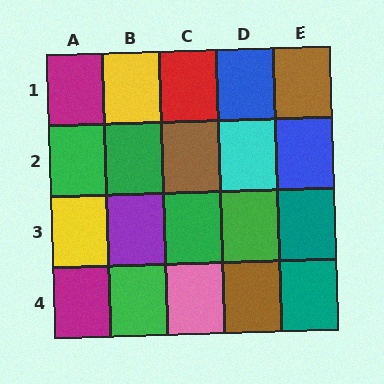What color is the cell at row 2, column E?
Blue.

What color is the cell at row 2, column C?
Brown.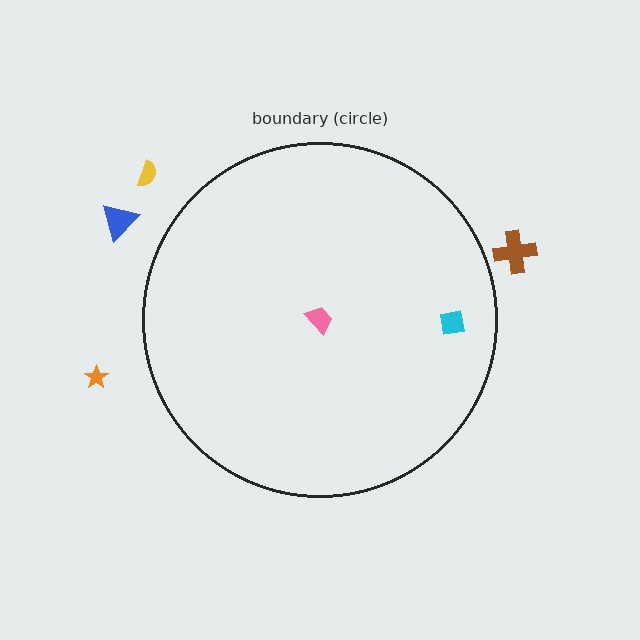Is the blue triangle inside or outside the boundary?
Outside.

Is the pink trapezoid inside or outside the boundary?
Inside.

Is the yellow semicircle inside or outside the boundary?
Outside.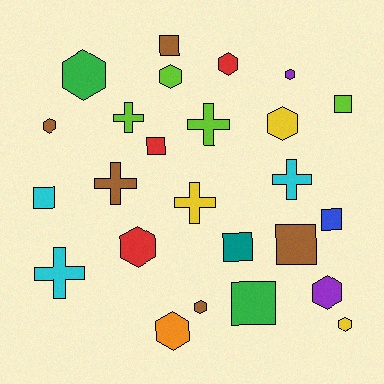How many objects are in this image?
There are 25 objects.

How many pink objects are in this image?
There are no pink objects.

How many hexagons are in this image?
There are 11 hexagons.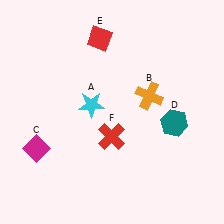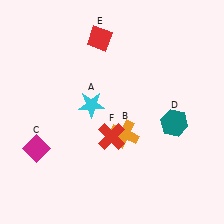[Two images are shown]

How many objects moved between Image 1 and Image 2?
1 object moved between the two images.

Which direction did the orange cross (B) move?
The orange cross (B) moved down.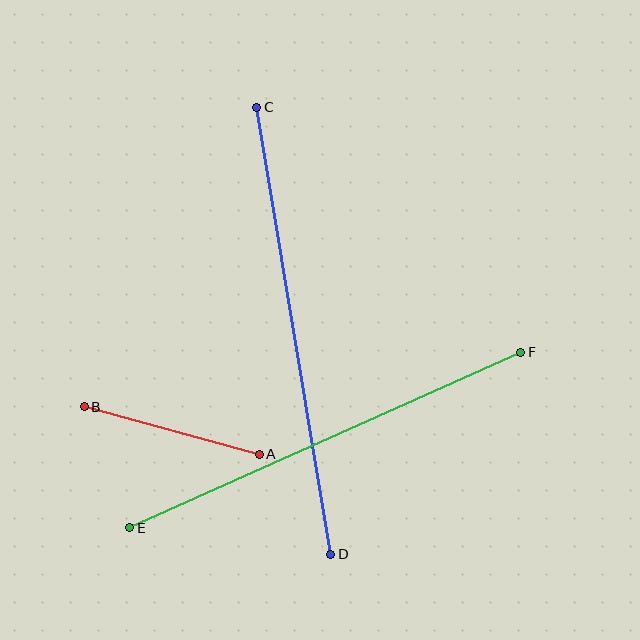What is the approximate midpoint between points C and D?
The midpoint is at approximately (294, 331) pixels.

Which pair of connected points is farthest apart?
Points C and D are farthest apart.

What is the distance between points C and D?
The distance is approximately 453 pixels.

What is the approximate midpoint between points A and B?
The midpoint is at approximately (172, 431) pixels.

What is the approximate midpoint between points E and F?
The midpoint is at approximately (325, 440) pixels.